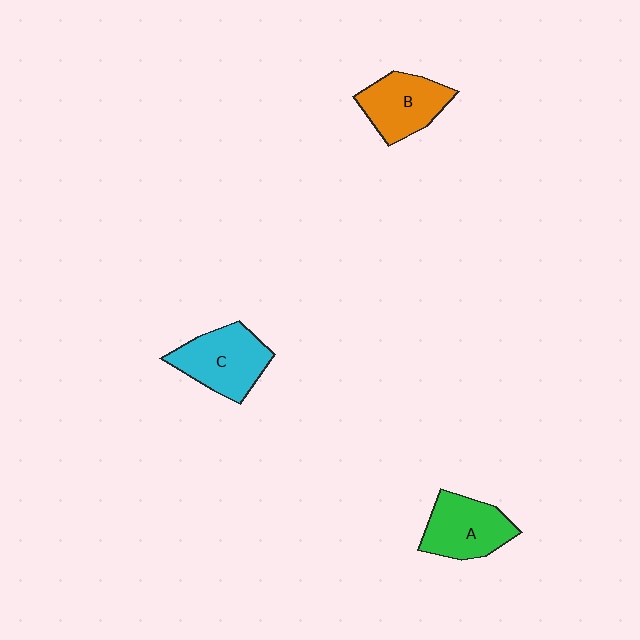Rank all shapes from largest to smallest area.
From largest to smallest: C (cyan), A (green), B (orange).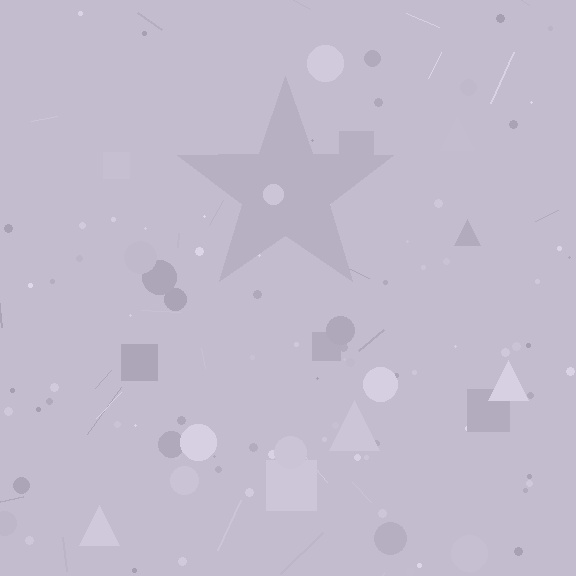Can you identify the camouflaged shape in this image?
The camouflaged shape is a star.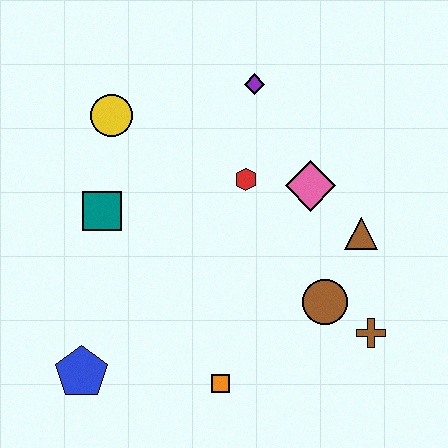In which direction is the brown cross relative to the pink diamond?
The brown cross is below the pink diamond.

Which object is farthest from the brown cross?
The yellow circle is farthest from the brown cross.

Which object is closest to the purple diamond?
The red hexagon is closest to the purple diamond.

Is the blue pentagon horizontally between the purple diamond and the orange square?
No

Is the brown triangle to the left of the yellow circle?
No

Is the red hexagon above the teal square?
Yes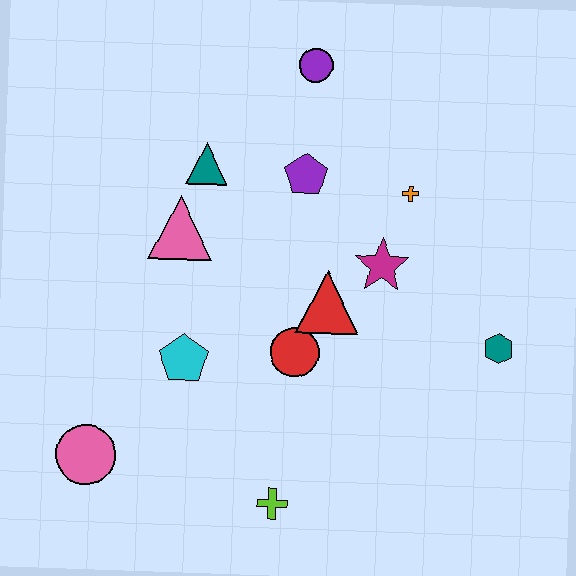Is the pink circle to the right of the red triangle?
No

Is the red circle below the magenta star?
Yes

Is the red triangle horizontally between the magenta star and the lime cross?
Yes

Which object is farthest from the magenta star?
The pink circle is farthest from the magenta star.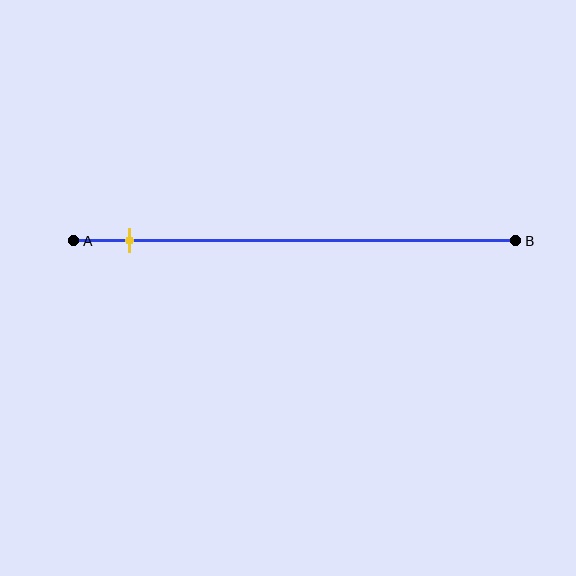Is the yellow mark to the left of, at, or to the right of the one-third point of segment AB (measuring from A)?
The yellow mark is to the left of the one-third point of segment AB.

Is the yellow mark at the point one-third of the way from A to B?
No, the mark is at about 15% from A, not at the 33% one-third point.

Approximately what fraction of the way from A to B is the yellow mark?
The yellow mark is approximately 15% of the way from A to B.